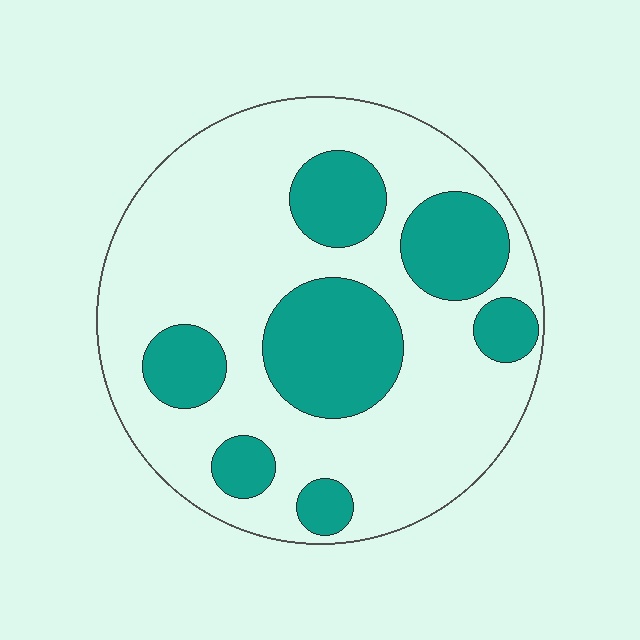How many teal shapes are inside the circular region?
7.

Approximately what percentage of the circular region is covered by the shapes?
Approximately 30%.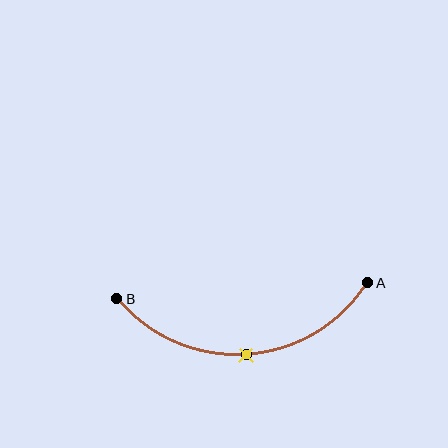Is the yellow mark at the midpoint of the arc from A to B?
Yes. The yellow mark lies on the arc at equal arc-length from both A and B — it is the arc midpoint.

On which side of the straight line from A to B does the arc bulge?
The arc bulges below the straight line connecting A and B.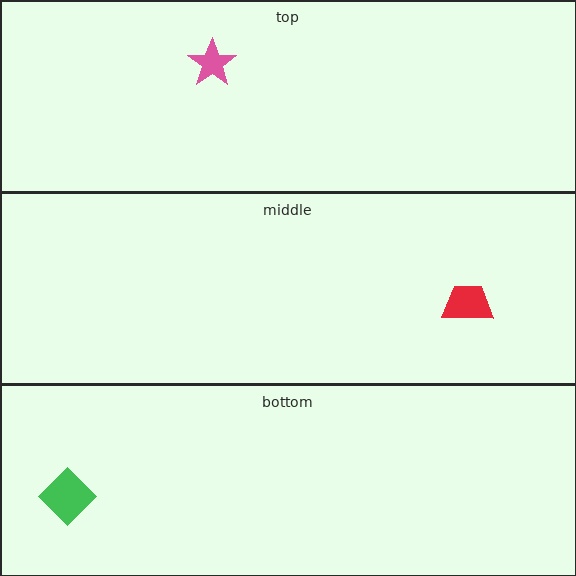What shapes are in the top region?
The pink star.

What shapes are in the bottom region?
The green diamond.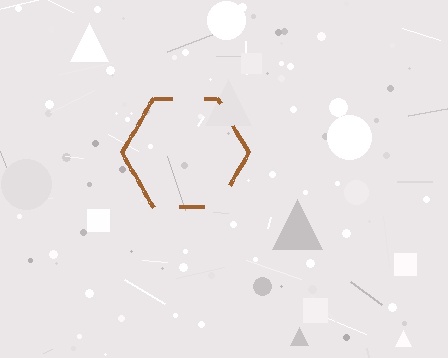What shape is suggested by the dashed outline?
The dashed outline suggests a hexagon.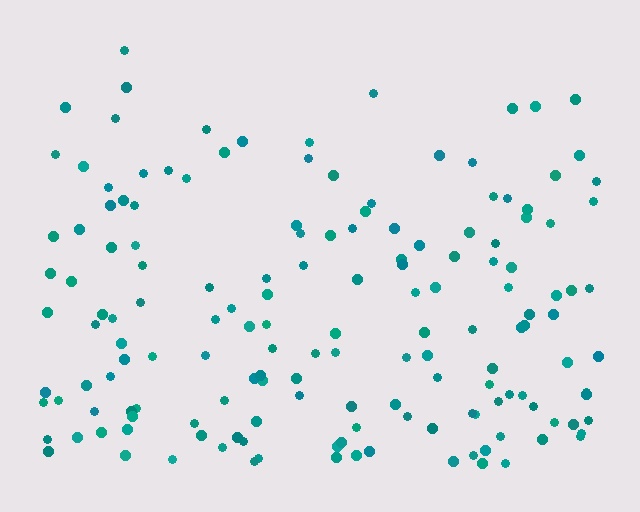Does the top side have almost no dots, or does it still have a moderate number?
Still a moderate number, just noticeably fewer than the bottom.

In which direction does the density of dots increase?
From top to bottom, with the bottom side densest.